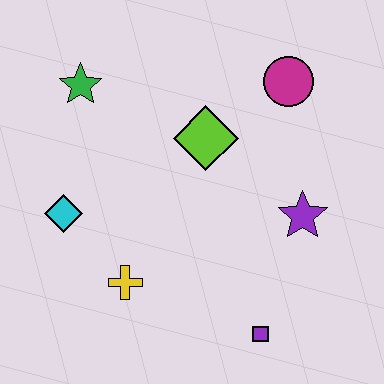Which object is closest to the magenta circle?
The lime diamond is closest to the magenta circle.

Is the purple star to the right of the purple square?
Yes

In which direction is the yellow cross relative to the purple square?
The yellow cross is to the left of the purple square.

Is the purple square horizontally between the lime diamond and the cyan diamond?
No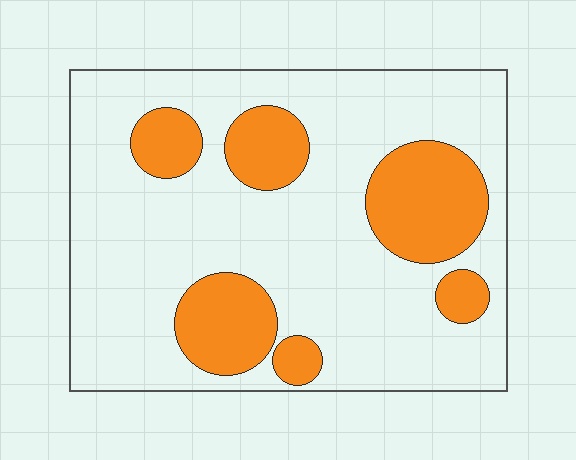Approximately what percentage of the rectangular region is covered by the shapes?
Approximately 25%.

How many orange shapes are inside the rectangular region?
6.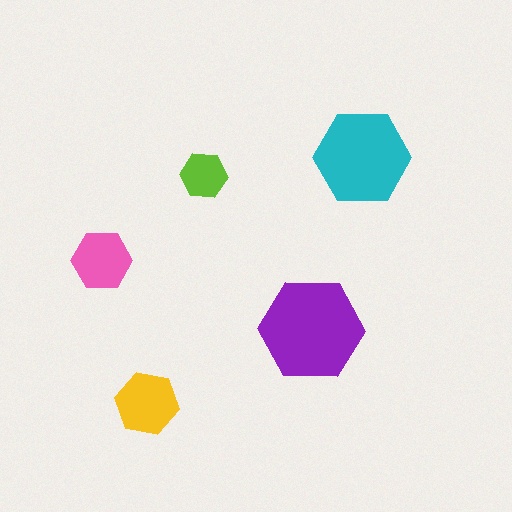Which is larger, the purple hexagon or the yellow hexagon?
The purple one.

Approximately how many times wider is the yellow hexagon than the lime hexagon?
About 1.5 times wider.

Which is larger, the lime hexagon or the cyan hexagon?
The cyan one.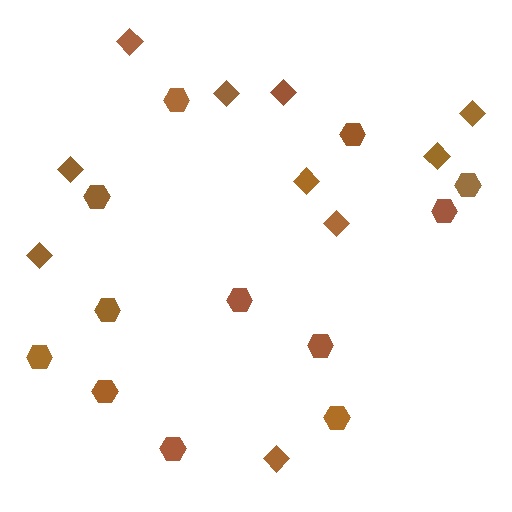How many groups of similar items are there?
There are 2 groups: one group of diamonds (10) and one group of hexagons (12).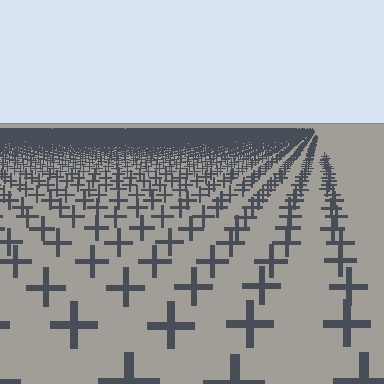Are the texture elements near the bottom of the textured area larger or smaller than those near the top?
Larger. Near the bottom, elements are closer to the viewer and appear at a bigger on-screen size.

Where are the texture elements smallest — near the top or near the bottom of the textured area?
Near the top.